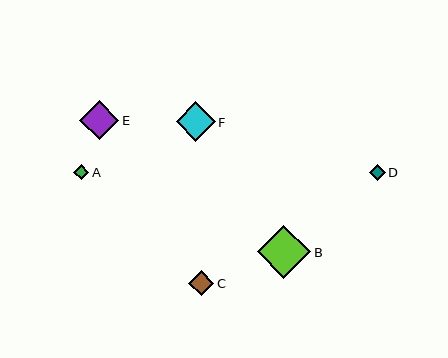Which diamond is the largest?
Diamond B is the largest with a size of approximately 53 pixels.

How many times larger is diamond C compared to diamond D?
Diamond C is approximately 1.5 times the size of diamond D.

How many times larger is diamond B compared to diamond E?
Diamond B is approximately 1.4 times the size of diamond E.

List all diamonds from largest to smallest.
From largest to smallest: B, F, E, C, D, A.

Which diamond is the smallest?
Diamond A is the smallest with a size of approximately 15 pixels.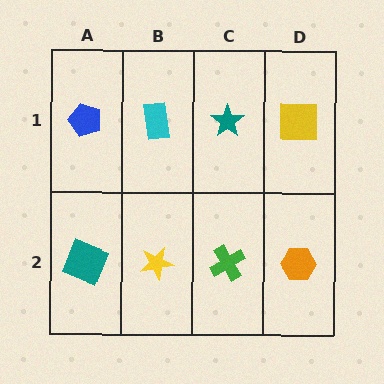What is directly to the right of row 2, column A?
A yellow star.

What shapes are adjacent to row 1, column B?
A yellow star (row 2, column B), a blue pentagon (row 1, column A), a teal star (row 1, column C).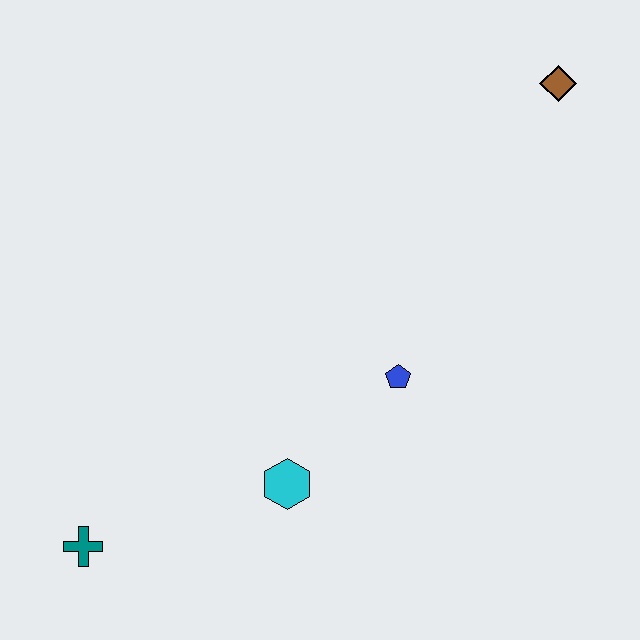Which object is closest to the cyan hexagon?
The blue pentagon is closest to the cyan hexagon.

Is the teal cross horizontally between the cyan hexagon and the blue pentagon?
No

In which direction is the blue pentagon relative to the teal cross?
The blue pentagon is to the right of the teal cross.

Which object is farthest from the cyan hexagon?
The brown diamond is farthest from the cyan hexagon.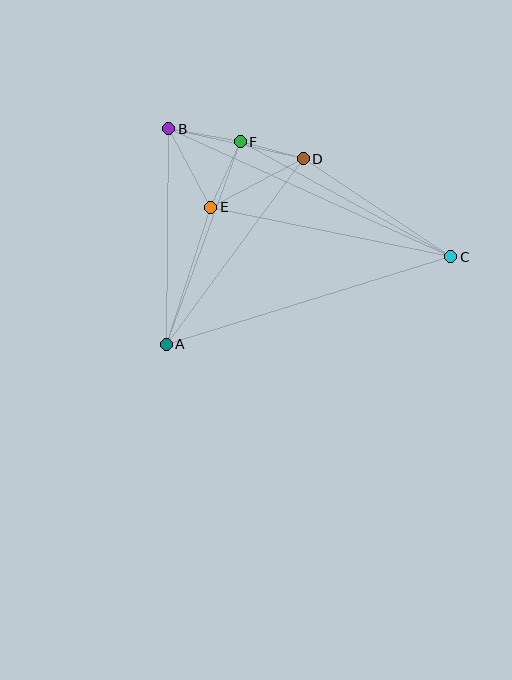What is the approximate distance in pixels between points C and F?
The distance between C and F is approximately 240 pixels.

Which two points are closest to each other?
Points D and F are closest to each other.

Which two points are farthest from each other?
Points B and C are farthest from each other.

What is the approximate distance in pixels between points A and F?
The distance between A and F is approximately 216 pixels.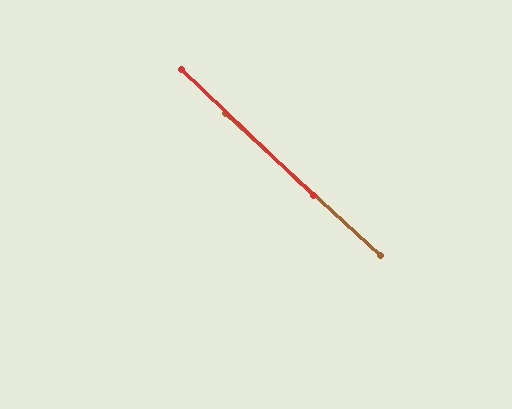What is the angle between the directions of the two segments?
Approximately 1 degree.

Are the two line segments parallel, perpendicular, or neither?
Parallel — their directions differ by only 1.0°.